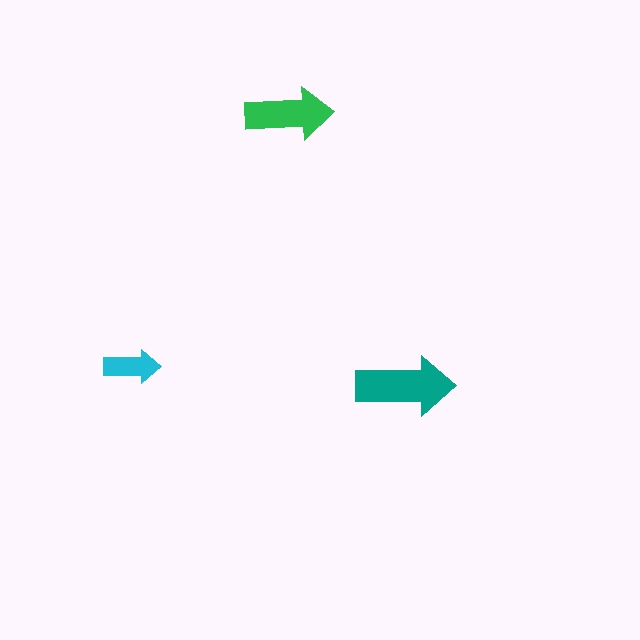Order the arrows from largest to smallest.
the teal one, the green one, the cyan one.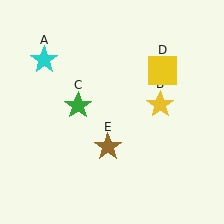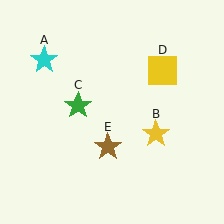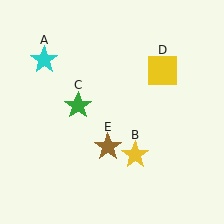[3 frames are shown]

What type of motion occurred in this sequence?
The yellow star (object B) rotated clockwise around the center of the scene.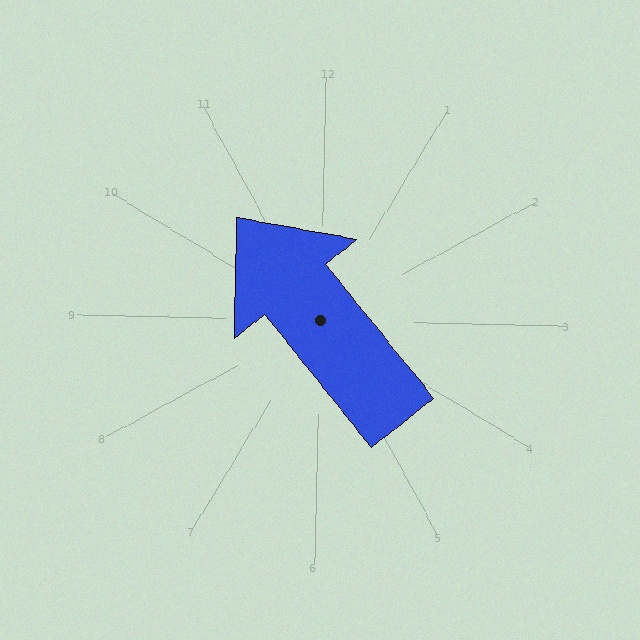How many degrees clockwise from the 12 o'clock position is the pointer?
Approximately 320 degrees.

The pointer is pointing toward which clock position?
Roughly 11 o'clock.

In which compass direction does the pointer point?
Northwest.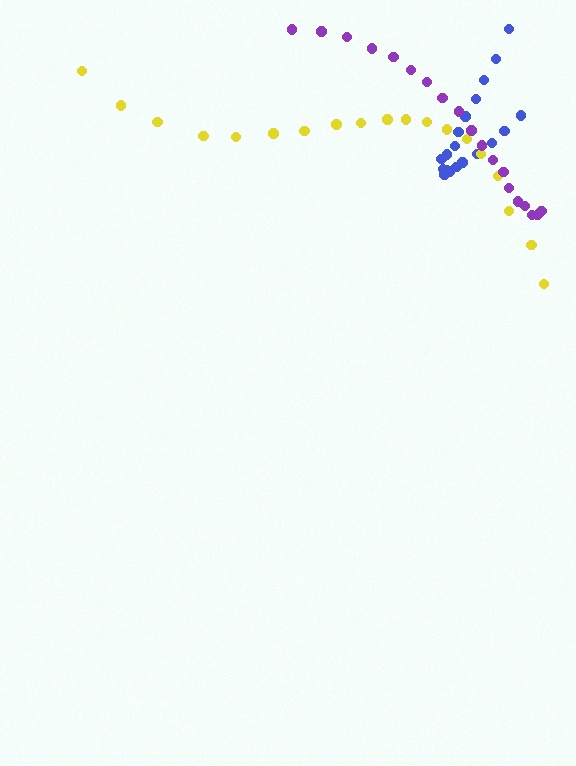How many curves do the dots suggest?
There are 3 distinct paths.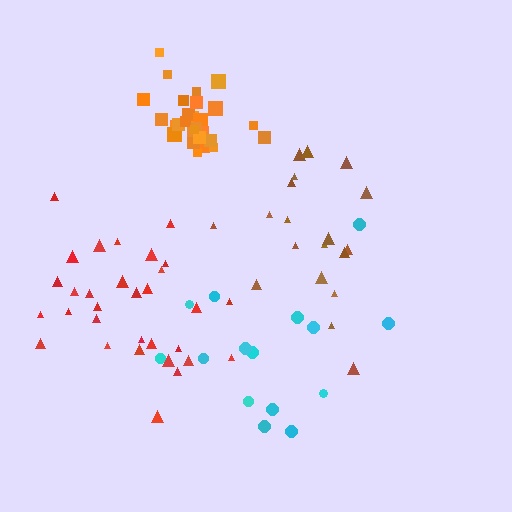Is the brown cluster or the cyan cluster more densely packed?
Brown.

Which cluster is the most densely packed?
Orange.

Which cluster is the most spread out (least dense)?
Cyan.